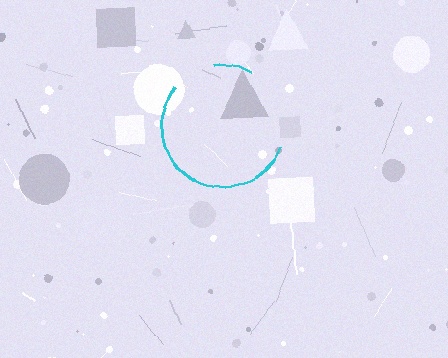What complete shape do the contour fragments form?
The contour fragments form a circle.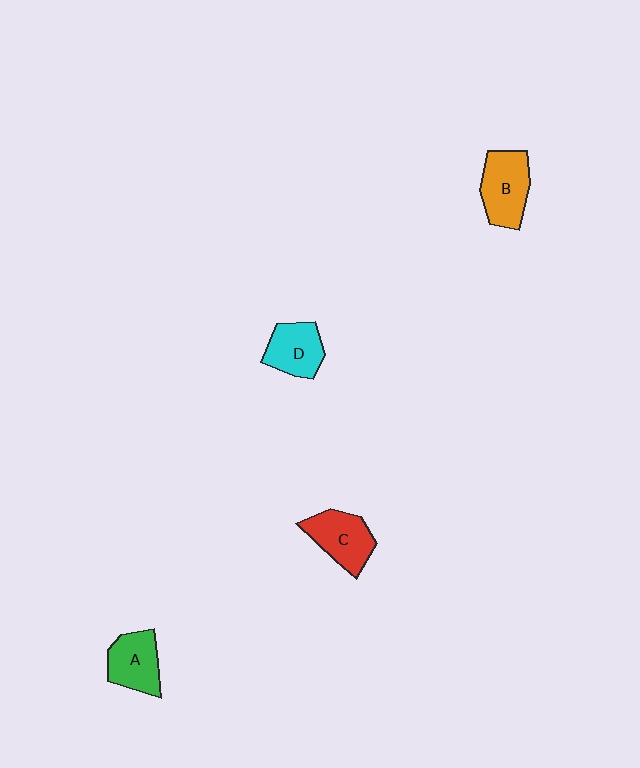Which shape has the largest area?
Shape B (orange).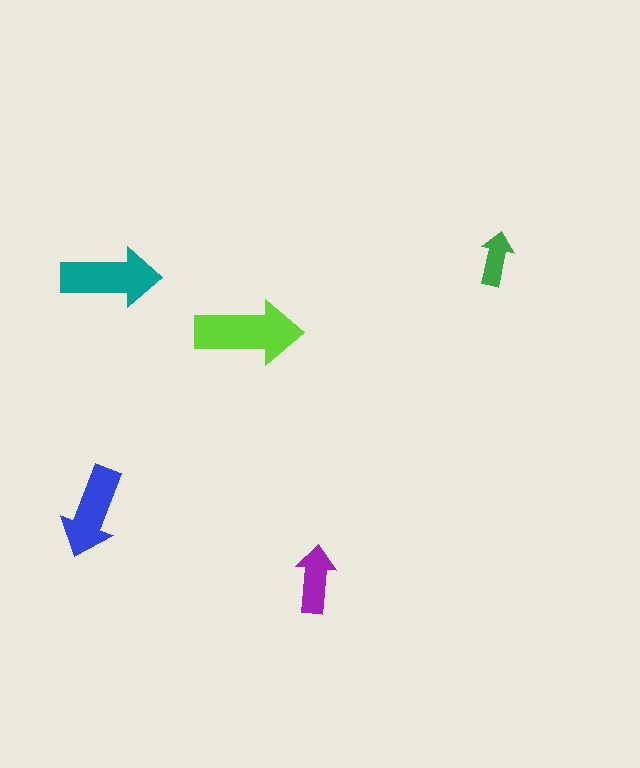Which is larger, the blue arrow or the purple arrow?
The blue one.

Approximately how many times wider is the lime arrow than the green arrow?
About 2 times wider.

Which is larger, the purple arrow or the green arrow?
The purple one.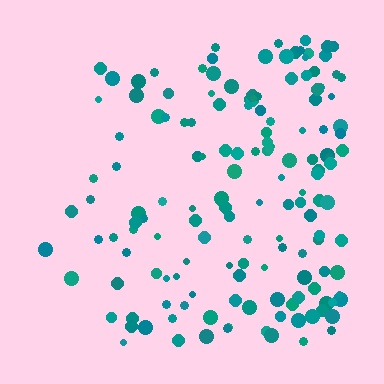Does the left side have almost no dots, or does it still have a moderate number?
Still a moderate number, just noticeably fewer than the right.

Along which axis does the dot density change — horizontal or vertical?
Horizontal.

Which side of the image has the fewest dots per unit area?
The left.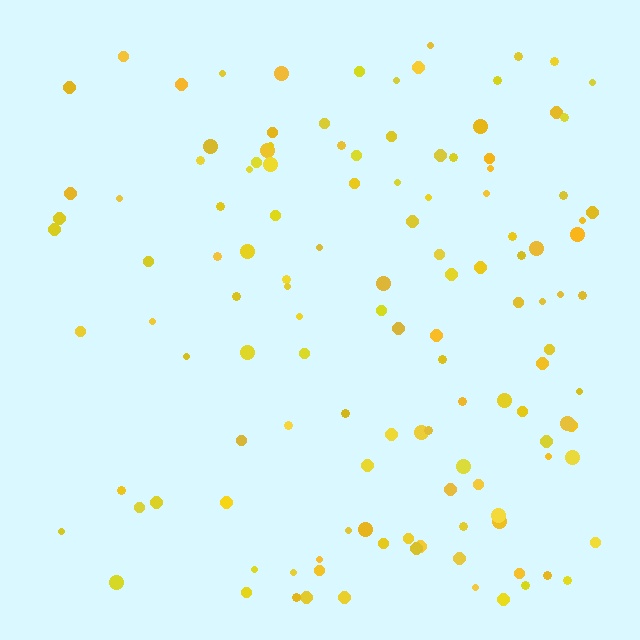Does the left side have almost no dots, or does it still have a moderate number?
Still a moderate number, just noticeably fewer than the right.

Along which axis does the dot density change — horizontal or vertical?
Horizontal.